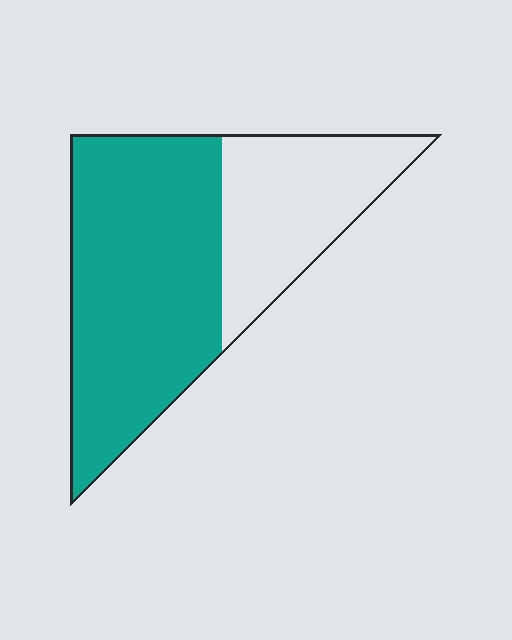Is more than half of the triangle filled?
Yes.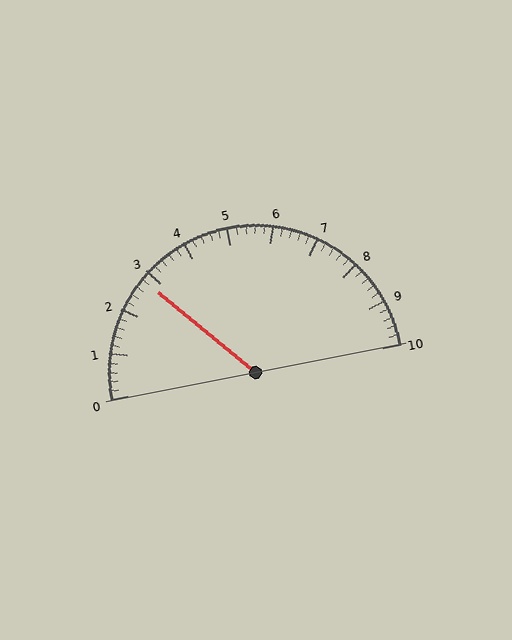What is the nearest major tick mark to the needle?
The nearest major tick mark is 3.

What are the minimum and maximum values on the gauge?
The gauge ranges from 0 to 10.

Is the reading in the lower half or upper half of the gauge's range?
The reading is in the lower half of the range (0 to 10).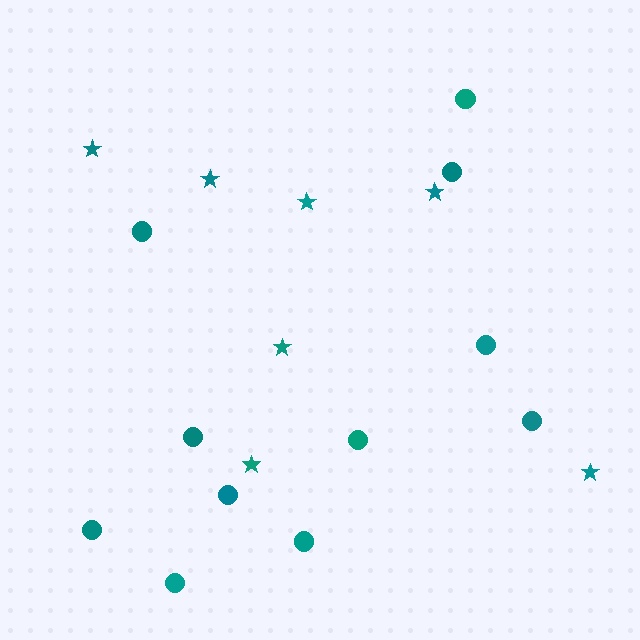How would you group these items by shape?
There are 2 groups: one group of circles (11) and one group of stars (7).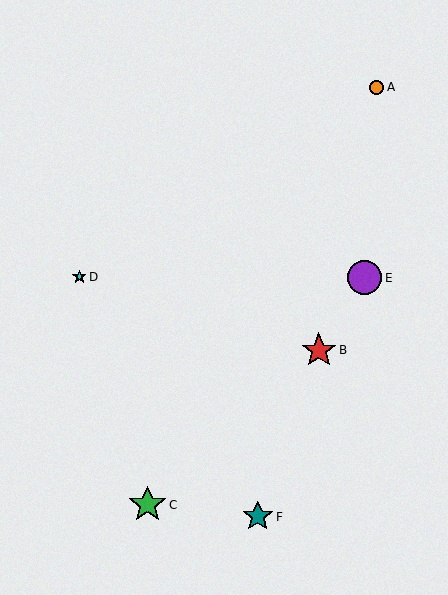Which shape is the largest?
The green star (labeled C) is the largest.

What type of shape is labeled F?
Shape F is a teal star.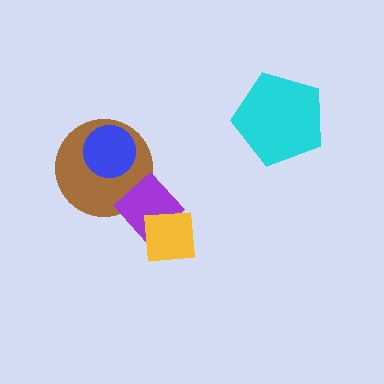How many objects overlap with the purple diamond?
2 objects overlap with the purple diamond.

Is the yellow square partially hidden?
No, no other shape covers it.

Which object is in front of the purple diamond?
The yellow square is in front of the purple diamond.